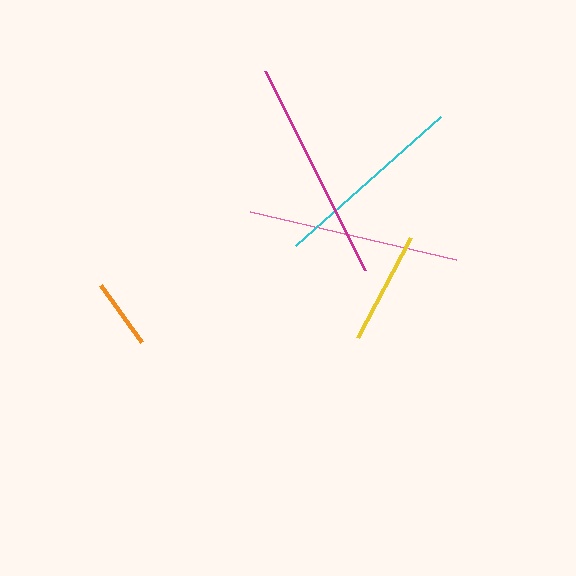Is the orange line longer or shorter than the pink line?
The pink line is longer than the orange line.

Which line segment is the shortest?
The orange line is the shortest at approximately 70 pixels.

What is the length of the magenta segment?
The magenta segment is approximately 223 pixels long.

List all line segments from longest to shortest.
From longest to shortest: magenta, pink, cyan, yellow, orange.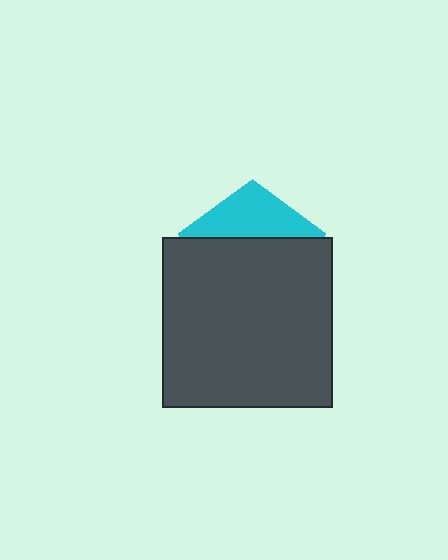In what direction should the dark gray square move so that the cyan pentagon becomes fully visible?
The dark gray square should move down. That is the shortest direction to clear the overlap and leave the cyan pentagon fully visible.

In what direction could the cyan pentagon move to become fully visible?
The cyan pentagon could move up. That would shift it out from behind the dark gray square entirely.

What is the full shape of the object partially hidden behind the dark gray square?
The partially hidden object is a cyan pentagon.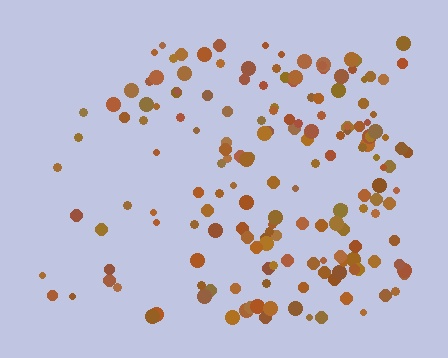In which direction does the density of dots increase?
From left to right, with the right side densest.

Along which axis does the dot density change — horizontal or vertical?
Horizontal.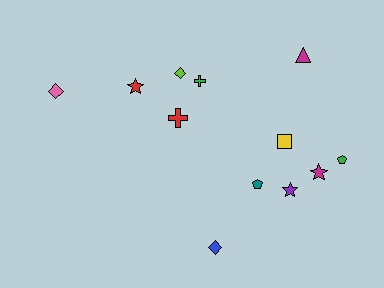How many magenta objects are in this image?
There are 2 magenta objects.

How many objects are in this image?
There are 12 objects.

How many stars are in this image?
There are 3 stars.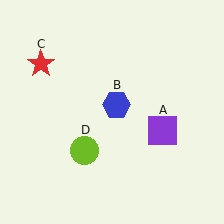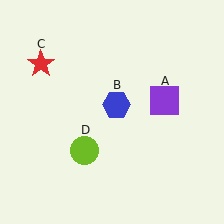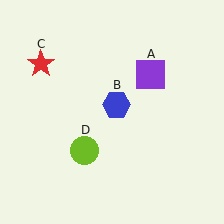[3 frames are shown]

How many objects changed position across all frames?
1 object changed position: purple square (object A).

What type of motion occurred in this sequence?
The purple square (object A) rotated counterclockwise around the center of the scene.